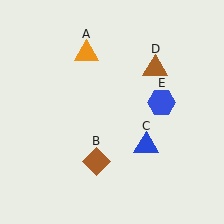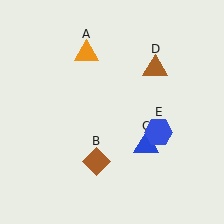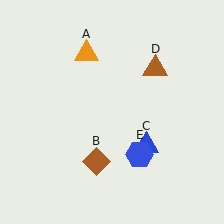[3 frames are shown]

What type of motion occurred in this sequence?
The blue hexagon (object E) rotated clockwise around the center of the scene.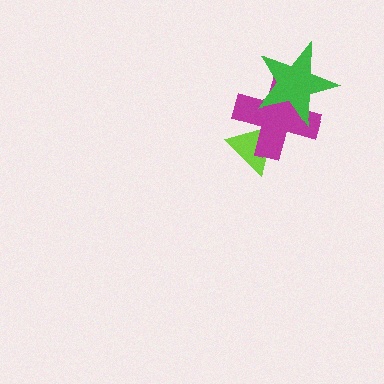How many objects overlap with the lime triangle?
1 object overlaps with the lime triangle.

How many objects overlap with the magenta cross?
2 objects overlap with the magenta cross.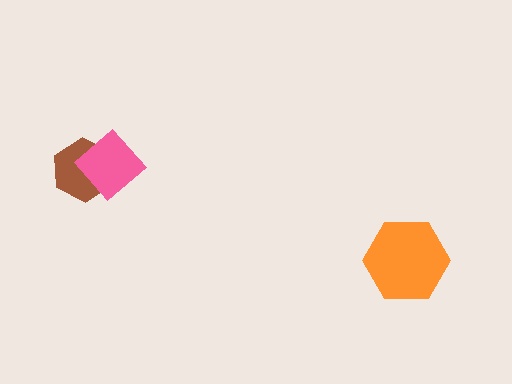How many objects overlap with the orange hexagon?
0 objects overlap with the orange hexagon.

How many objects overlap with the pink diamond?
1 object overlaps with the pink diamond.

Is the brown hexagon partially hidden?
Yes, it is partially covered by another shape.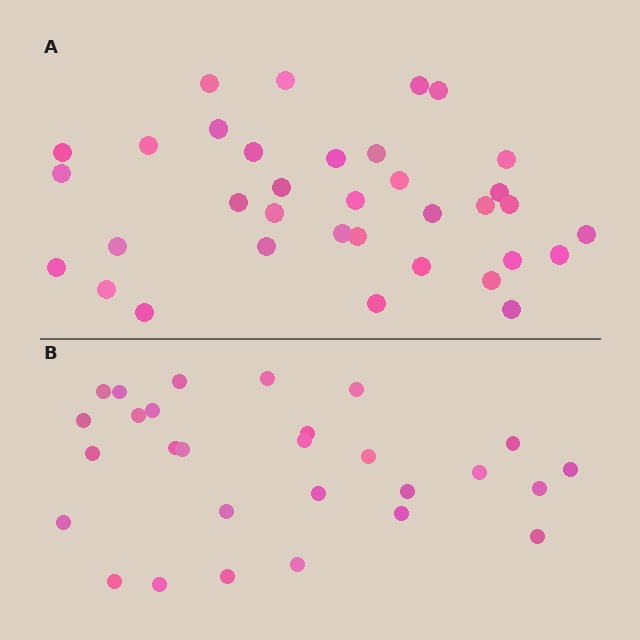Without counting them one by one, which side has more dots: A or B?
Region A (the top region) has more dots.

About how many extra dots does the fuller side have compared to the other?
Region A has roughly 8 or so more dots than region B.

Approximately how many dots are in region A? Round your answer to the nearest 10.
About 40 dots. (The exact count is 35, which rounds to 40.)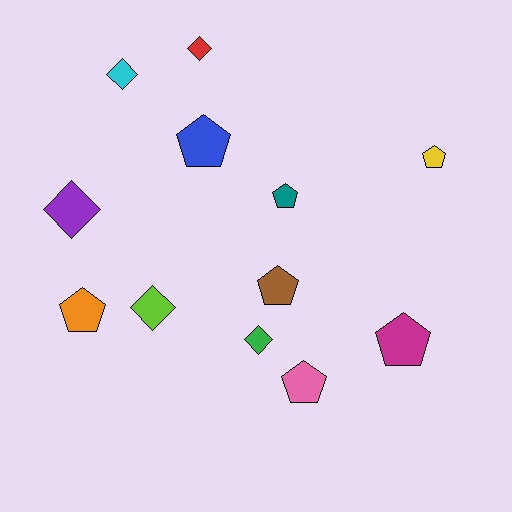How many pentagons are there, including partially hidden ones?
There are 7 pentagons.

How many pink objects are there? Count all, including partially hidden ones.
There is 1 pink object.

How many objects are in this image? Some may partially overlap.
There are 12 objects.